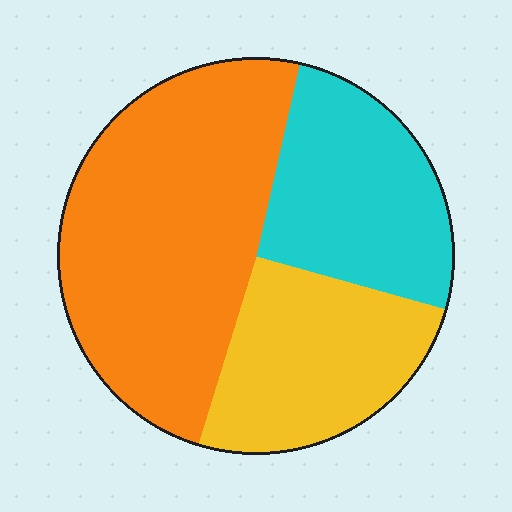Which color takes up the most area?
Orange, at roughly 50%.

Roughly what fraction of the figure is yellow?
Yellow covers 25% of the figure.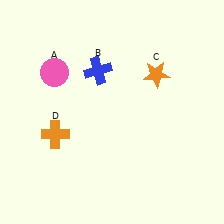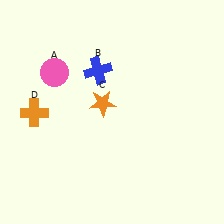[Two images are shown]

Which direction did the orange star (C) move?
The orange star (C) moved left.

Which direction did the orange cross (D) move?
The orange cross (D) moved up.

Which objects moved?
The objects that moved are: the orange star (C), the orange cross (D).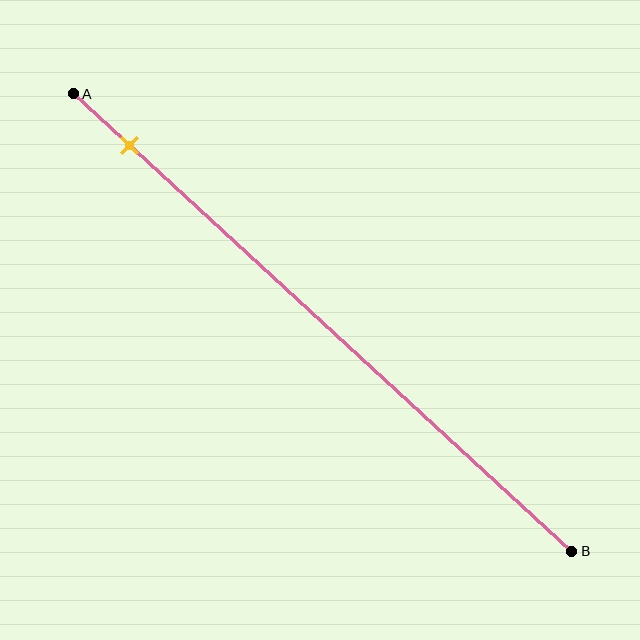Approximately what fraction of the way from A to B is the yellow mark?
The yellow mark is approximately 10% of the way from A to B.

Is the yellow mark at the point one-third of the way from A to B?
No, the mark is at about 10% from A, not at the 33% one-third point.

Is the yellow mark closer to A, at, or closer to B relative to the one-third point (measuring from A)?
The yellow mark is closer to point A than the one-third point of segment AB.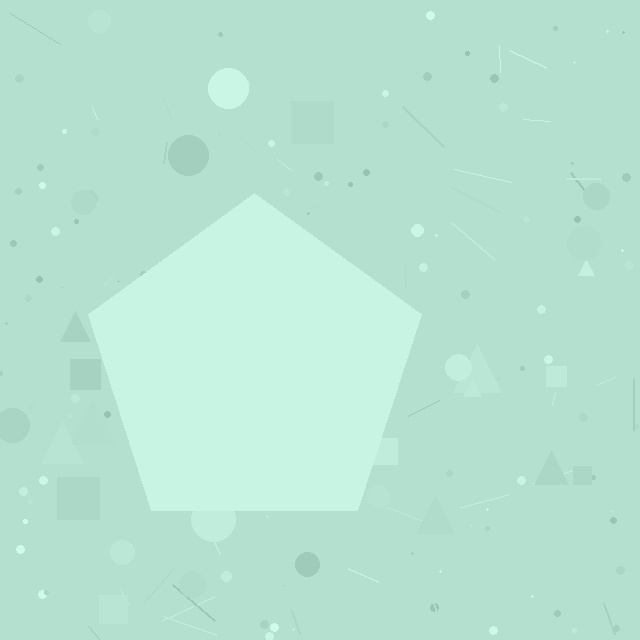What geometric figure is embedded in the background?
A pentagon is embedded in the background.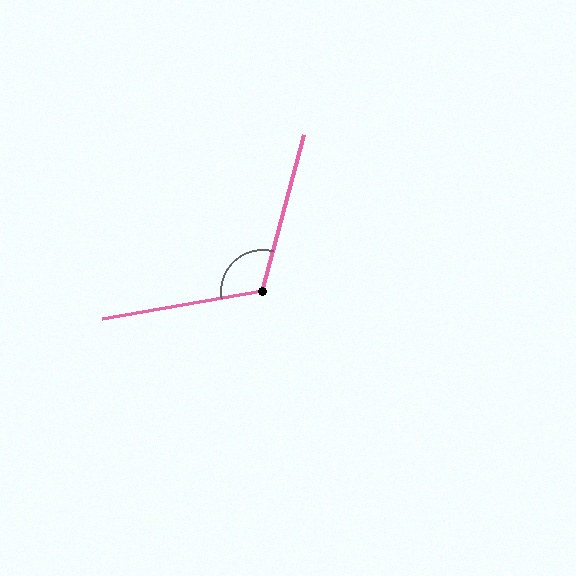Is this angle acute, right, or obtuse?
It is obtuse.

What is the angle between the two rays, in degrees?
Approximately 115 degrees.